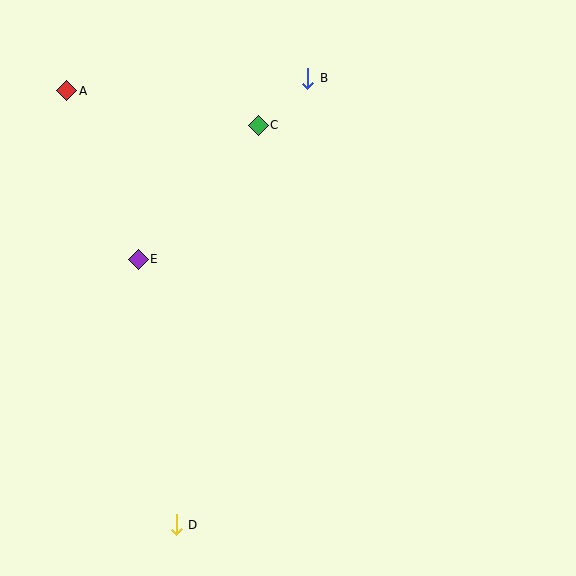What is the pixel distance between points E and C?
The distance between E and C is 180 pixels.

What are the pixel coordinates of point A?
Point A is at (67, 91).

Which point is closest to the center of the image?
Point E at (138, 259) is closest to the center.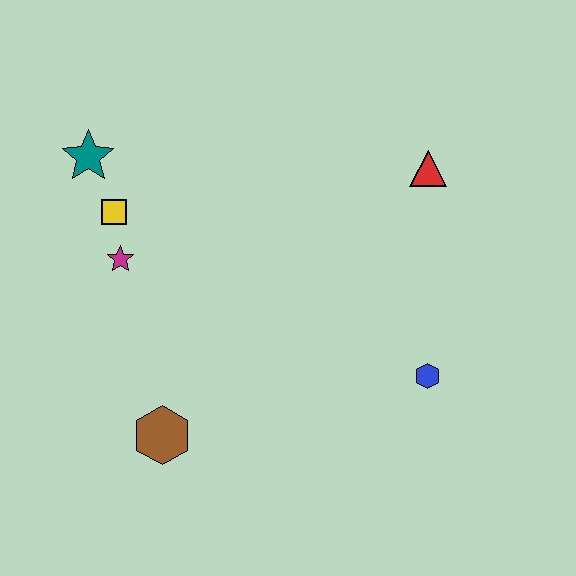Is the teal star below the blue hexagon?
No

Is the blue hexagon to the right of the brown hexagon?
Yes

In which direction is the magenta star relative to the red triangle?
The magenta star is to the left of the red triangle.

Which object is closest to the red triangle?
The blue hexagon is closest to the red triangle.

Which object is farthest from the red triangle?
The brown hexagon is farthest from the red triangle.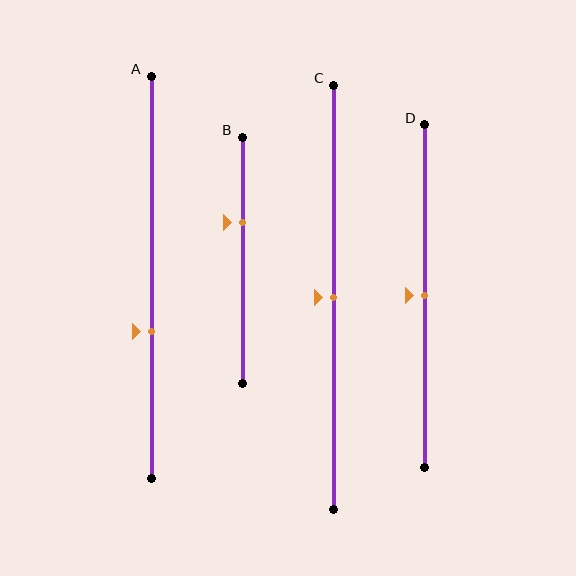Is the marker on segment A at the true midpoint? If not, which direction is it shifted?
No, the marker on segment A is shifted downward by about 14% of the segment length.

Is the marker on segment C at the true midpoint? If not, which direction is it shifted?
Yes, the marker on segment C is at the true midpoint.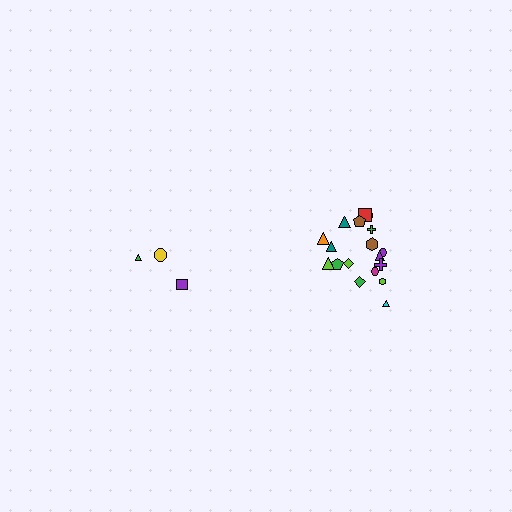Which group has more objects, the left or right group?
The right group.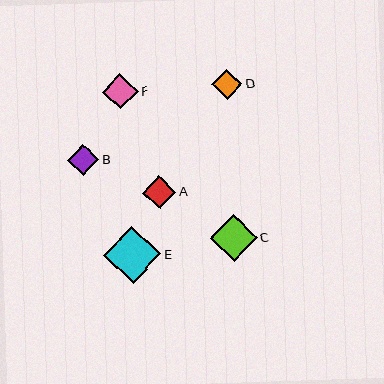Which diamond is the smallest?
Diamond D is the smallest with a size of approximately 30 pixels.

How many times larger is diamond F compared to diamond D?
Diamond F is approximately 1.2 times the size of diamond D.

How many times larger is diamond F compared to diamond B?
Diamond F is approximately 1.1 times the size of diamond B.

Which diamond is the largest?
Diamond E is the largest with a size of approximately 57 pixels.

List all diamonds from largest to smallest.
From largest to smallest: E, C, F, A, B, D.